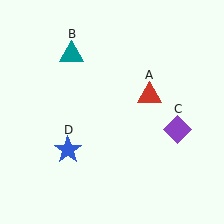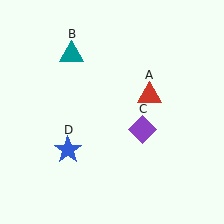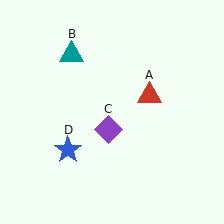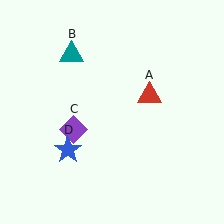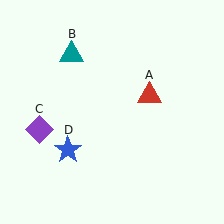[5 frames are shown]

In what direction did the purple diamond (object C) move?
The purple diamond (object C) moved left.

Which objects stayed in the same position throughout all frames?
Red triangle (object A) and teal triangle (object B) and blue star (object D) remained stationary.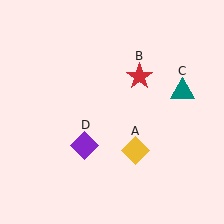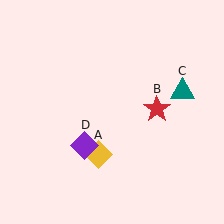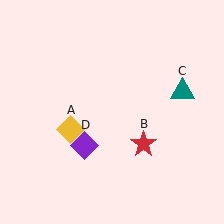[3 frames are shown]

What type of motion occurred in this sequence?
The yellow diamond (object A), red star (object B) rotated clockwise around the center of the scene.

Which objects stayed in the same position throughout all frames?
Teal triangle (object C) and purple diamond (object D) remained stationary.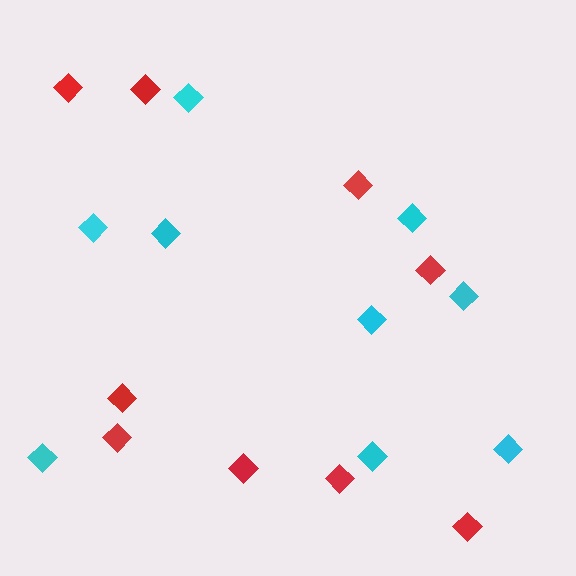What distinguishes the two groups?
There are 2 groups: one group of cyan diamonds (9) and one group of red diamonds (9).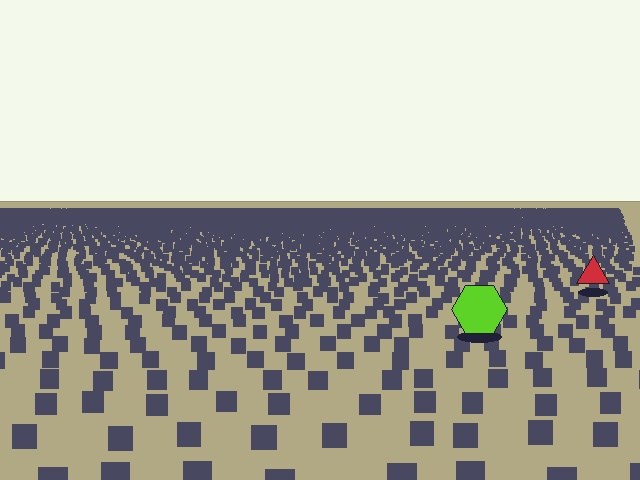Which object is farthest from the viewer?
The red triangle is farthest from the viewer. It appears smaller and the ground texture around it is denser.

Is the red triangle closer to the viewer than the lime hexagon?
No. The lime hexagon is closer — you can tell from the texture gradient: the ground texture is coarser near it.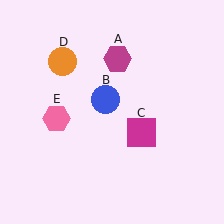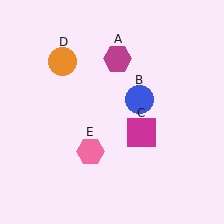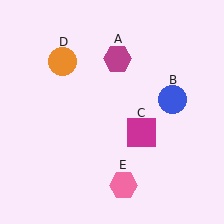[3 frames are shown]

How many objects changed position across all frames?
2 objects changed position: blue circle (object B), pink hexagon (object E).